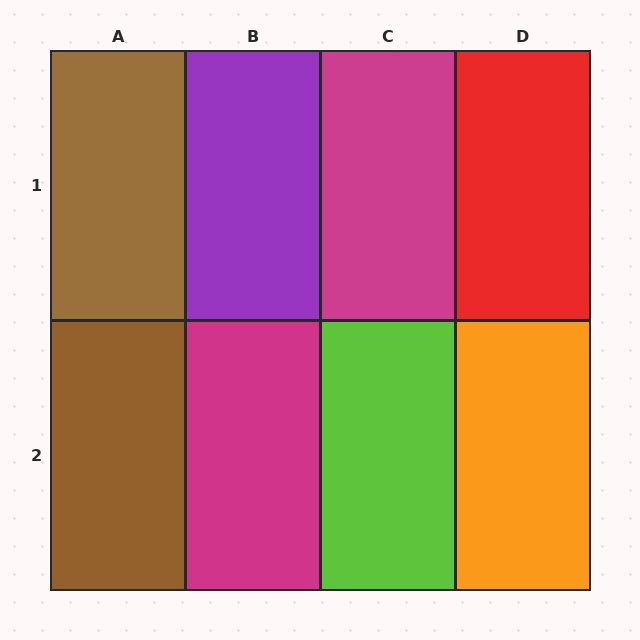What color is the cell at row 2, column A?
Brown.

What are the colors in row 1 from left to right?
Brown, purple, magenta, red.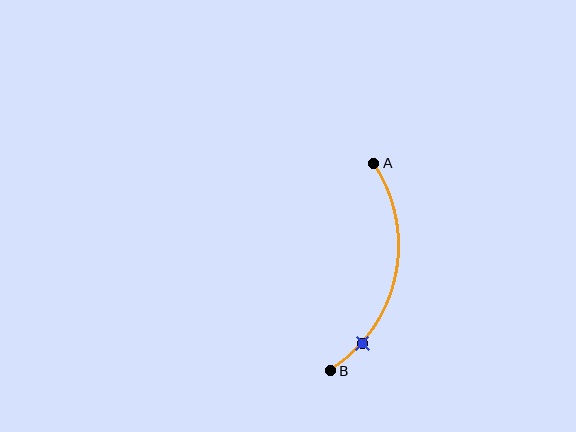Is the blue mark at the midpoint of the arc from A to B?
No. The blue mark lies on the arc but is closer to endpoint B. The arc midpoint would be at the point on the curve equidistant along the arc from both A and B.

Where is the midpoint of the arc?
The arc midpoint is the point on the curve farthest from the straight line joining A and B. It sits to the right of that line.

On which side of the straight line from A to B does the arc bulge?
The arc bulges to the right of the straight line connecting A and B.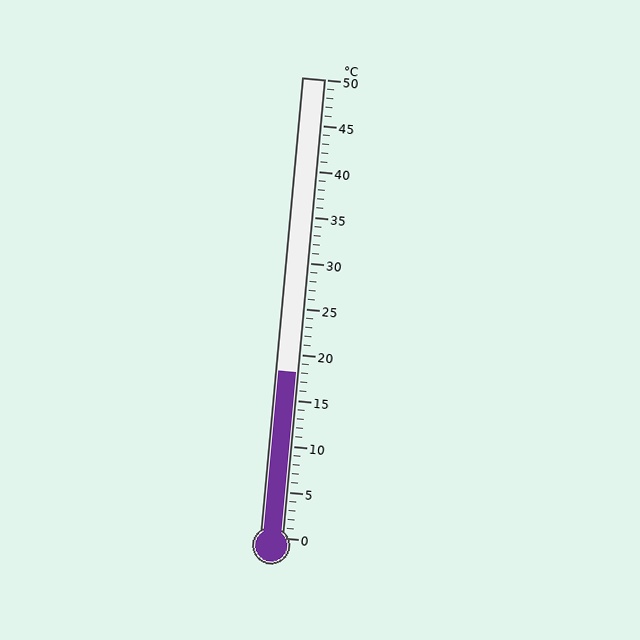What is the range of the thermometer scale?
The thermometer scale ranges from 0°C to 50°C.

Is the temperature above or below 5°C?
The temperature is above 5°C.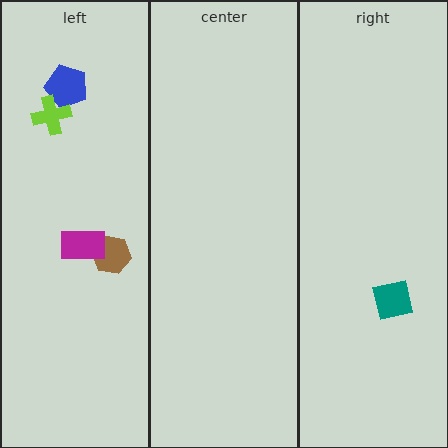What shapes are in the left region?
The blue pentagon, the brown hexagon, the magenta rectangle, the lime cross.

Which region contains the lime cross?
The left region.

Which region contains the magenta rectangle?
The left region.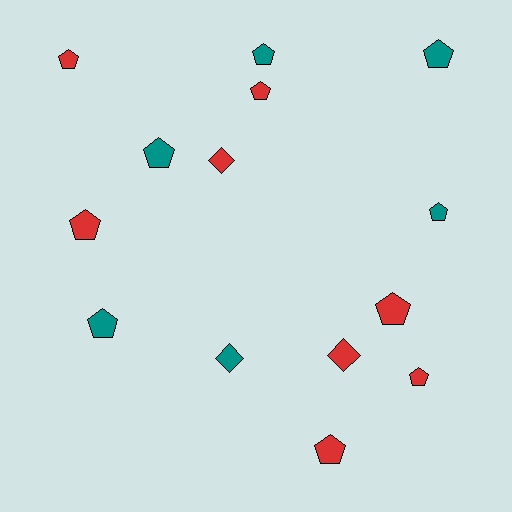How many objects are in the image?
There are 14 objects.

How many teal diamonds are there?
There is 1 teal diamond.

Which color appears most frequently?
Red, with 8 objects.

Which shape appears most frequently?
Pentagon, with 11 objects.